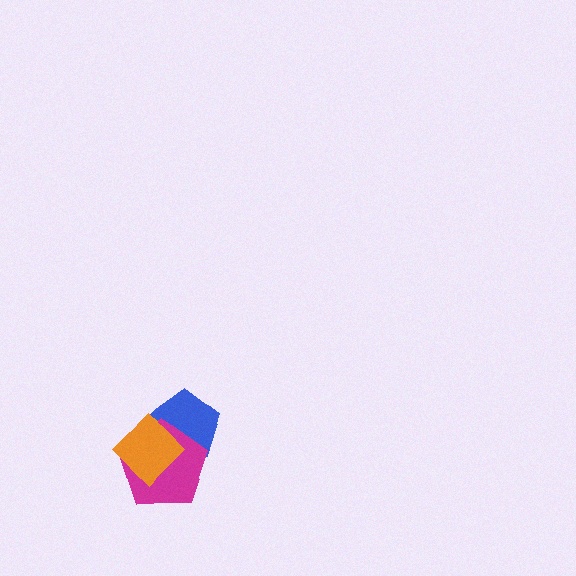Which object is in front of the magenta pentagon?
The orange diamond is in front of the magenta pentagon.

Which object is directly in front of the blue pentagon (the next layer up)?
The magenta pentagon is directly in front of the blue pentagon.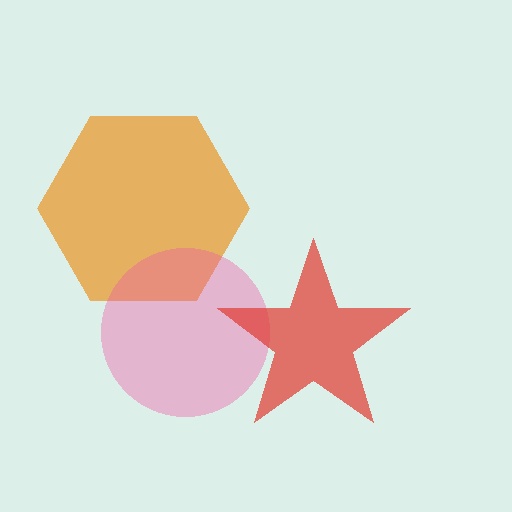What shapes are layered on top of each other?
The layered shapes are: an orange hexagon, a pink circle, a red star.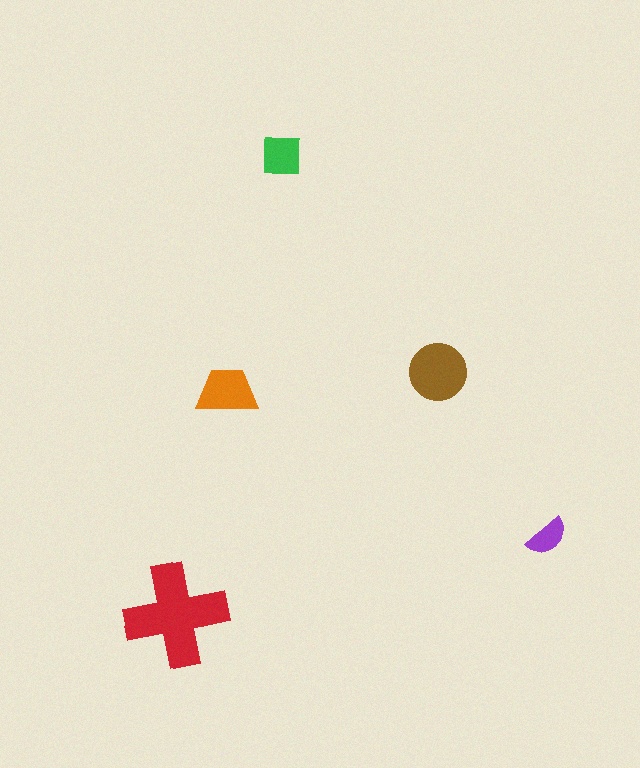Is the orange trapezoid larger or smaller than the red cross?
Smaller.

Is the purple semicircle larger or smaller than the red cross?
Smaller.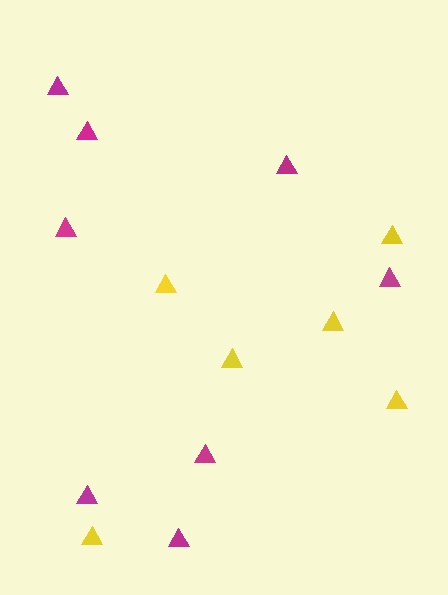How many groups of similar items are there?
There are 2 groups: one group of yellow triangles (6) and one group of magenta triangles (8).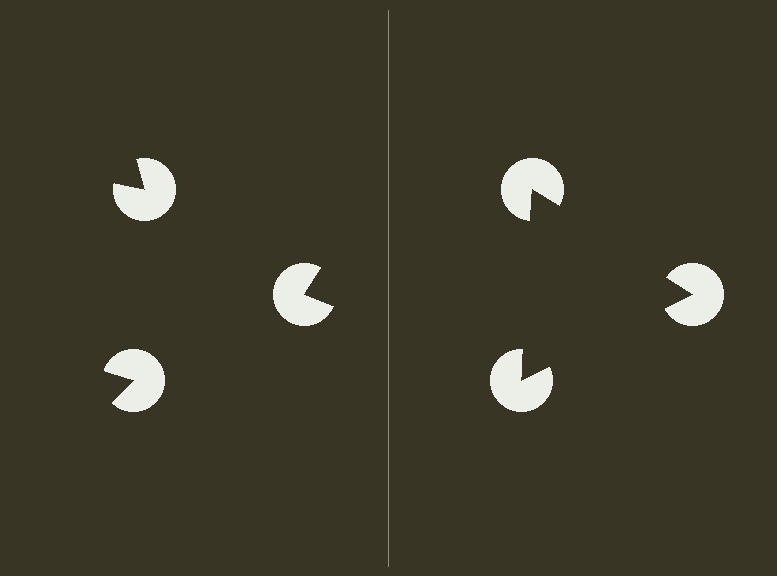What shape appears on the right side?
An illusory triangle.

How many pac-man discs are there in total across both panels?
6 — 3 on each side.